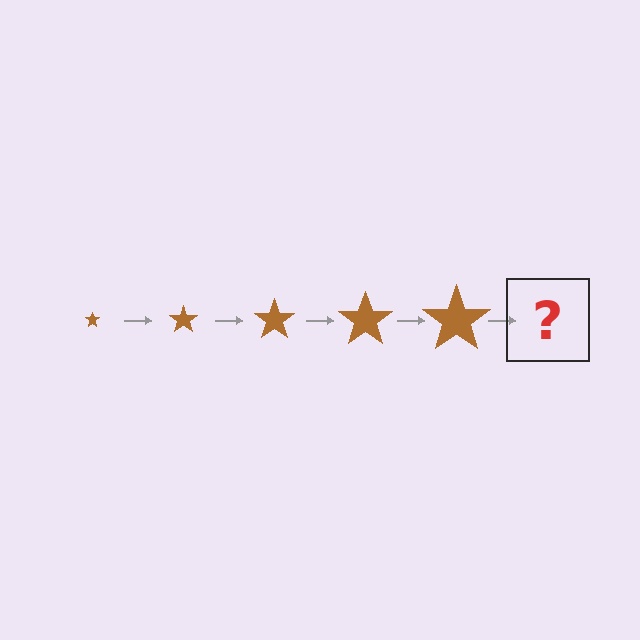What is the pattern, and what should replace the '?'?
The pattern is that the star gets progressively larger each step. The '?' should be a brown star, larger than the previous one.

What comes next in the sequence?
The next element should be a brown star, larger than the previous one.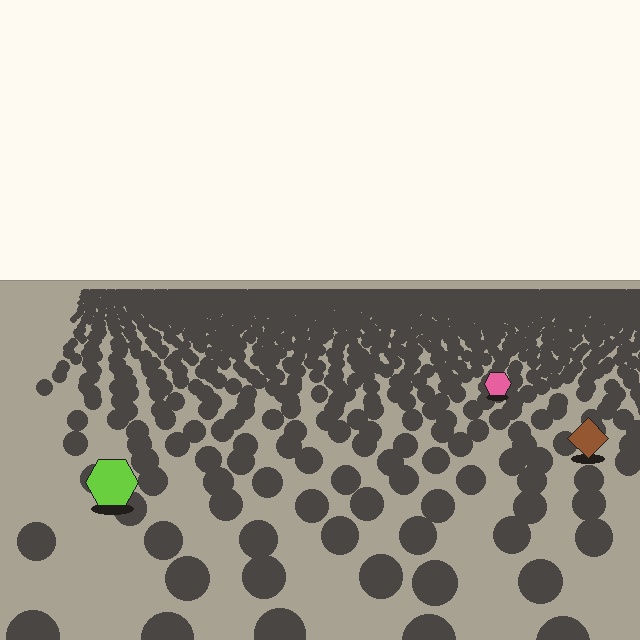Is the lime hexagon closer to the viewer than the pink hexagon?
Yes. The lime hexagon is closer — you can tell from the texture gradient: the ground texture is coarser near it.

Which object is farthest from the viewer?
The pink hexagon is farthest from the viewer. It appears smaller and the ground texture around it is denser.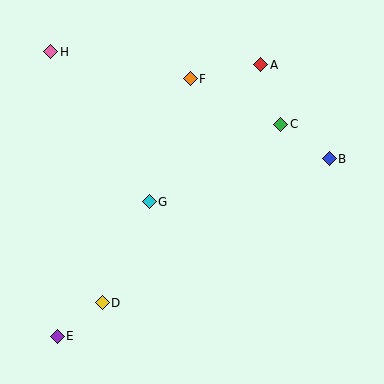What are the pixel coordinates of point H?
Point H is at (51, 52).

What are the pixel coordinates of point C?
Point C is at (281, 124).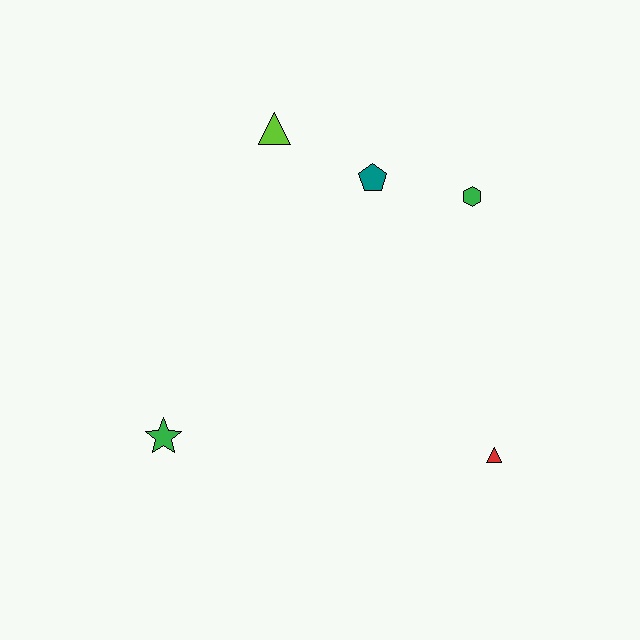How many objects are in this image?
There are 5 objects.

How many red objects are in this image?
There is 1 red object.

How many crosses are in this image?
There are no crosses.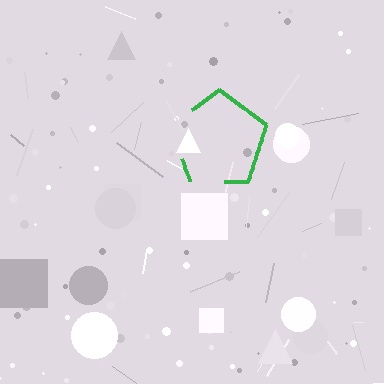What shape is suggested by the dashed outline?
The dashed outline suggests a pentagon.